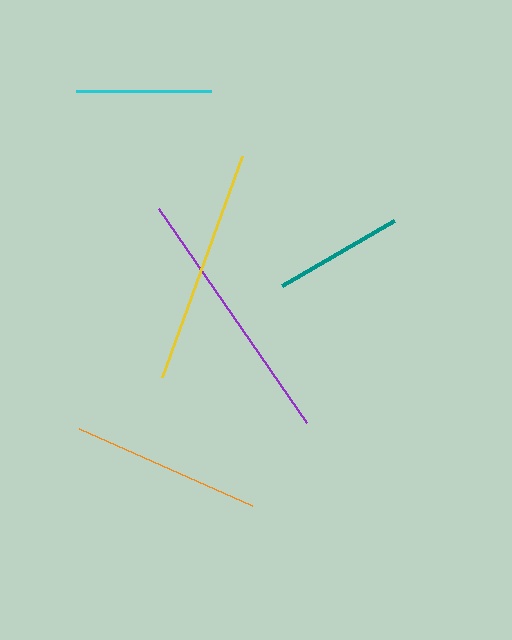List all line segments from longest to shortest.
From longest to shortest: purple, yellow, orange, cyan, teal.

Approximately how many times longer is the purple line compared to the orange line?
The purple line is approximately 1.4 times the length of the orange line.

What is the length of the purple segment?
The purple segment is approximately 261 pixels long.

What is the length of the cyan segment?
The cyan segment is approximately 135 pixels long.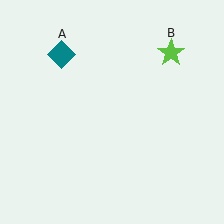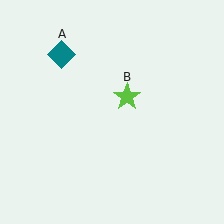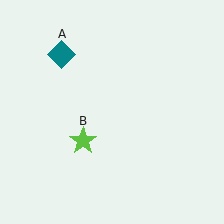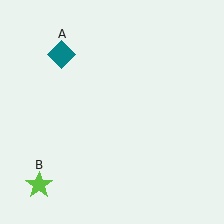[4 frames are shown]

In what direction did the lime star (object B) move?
The lime star (object B) moved down and to the left.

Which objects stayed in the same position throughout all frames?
Teal diamond (object A) remained stationary.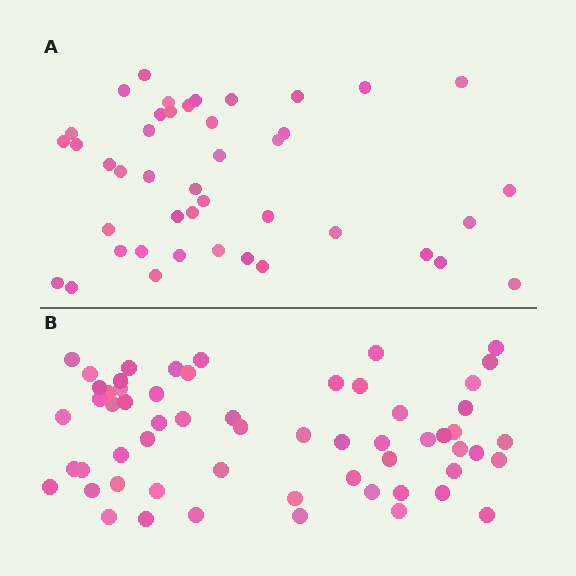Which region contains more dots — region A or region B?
Region B (the bottom region) has more dots.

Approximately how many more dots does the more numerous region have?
Region B has approximately 15 more dots than region A.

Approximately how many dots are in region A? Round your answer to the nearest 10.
About 40 dots. (The exact count is 43, which rounds to 40.)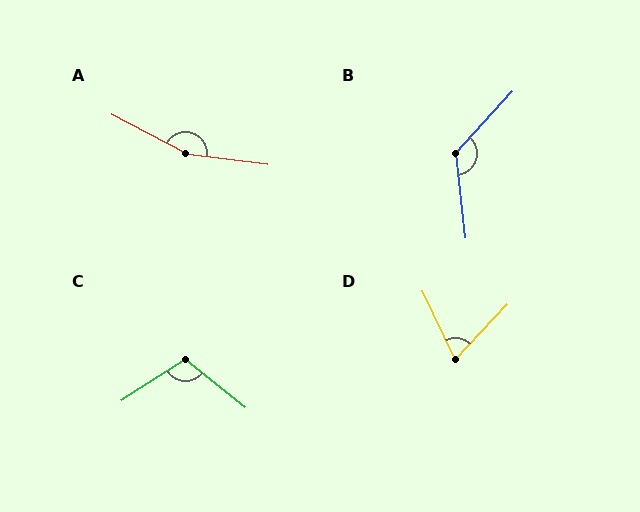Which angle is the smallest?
D, at approximately 69 degrees.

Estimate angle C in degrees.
Approximately 108 degrees.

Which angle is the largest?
A, at approximately 159 degrees.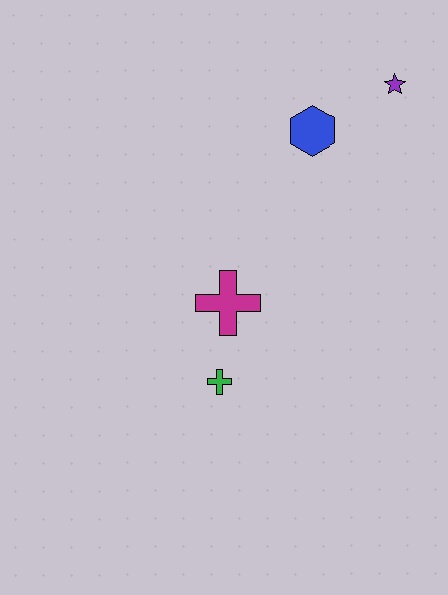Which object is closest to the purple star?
The blue hexagon is closest to the purple star.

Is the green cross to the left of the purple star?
Yes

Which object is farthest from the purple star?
The green cross is farthest from the purple star.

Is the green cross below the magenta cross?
Yes